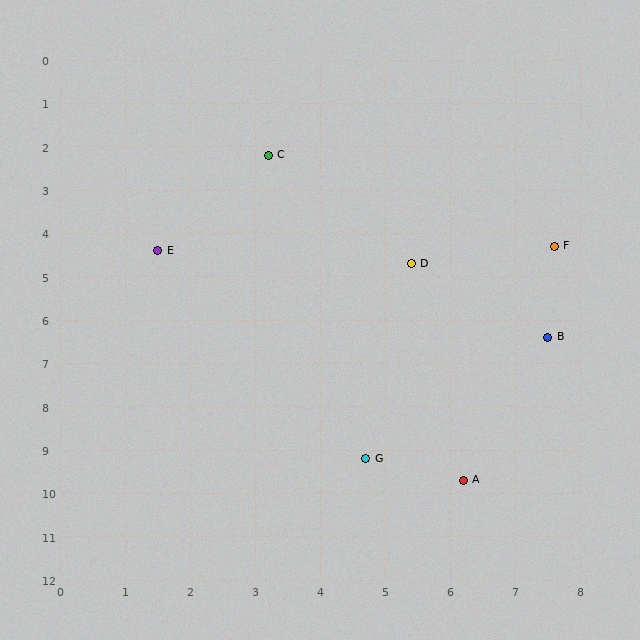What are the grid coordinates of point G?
Point G is at approximately (4.7, 9.2).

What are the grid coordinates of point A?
Point A is at approximately (6.2, 9.7).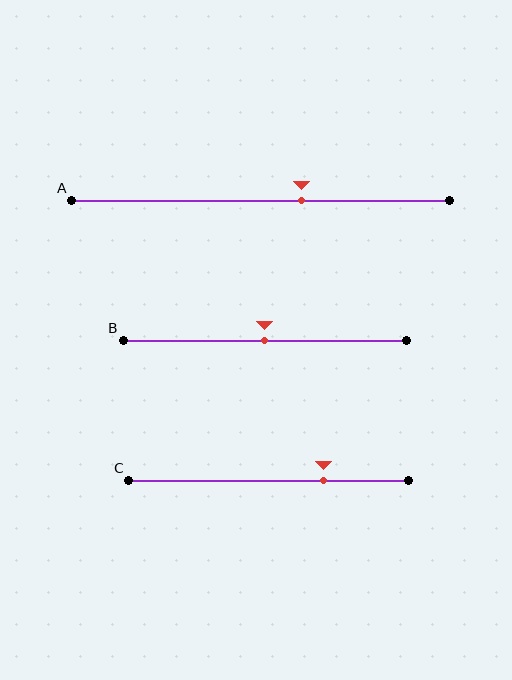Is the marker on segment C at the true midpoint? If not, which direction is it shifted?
No, the marker on segment C is shifted to the right by about 20% of the segment length.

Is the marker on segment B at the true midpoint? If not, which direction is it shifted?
Yes, the marker on segment B is at the true midpoint.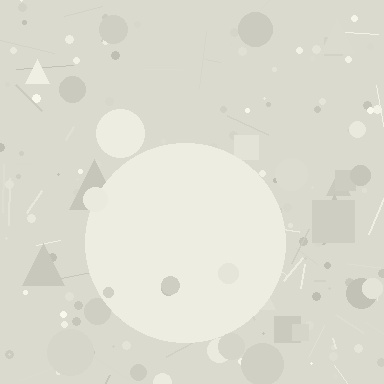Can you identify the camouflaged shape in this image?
The camouflaged shape is a circle.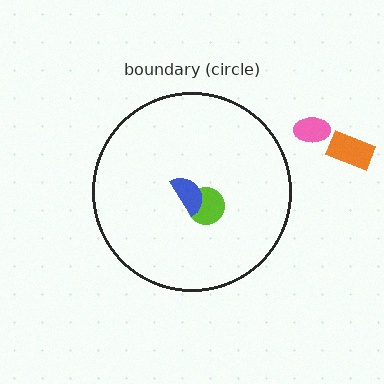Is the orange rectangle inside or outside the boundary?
Outside.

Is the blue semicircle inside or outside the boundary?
Inside.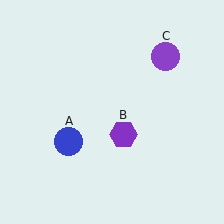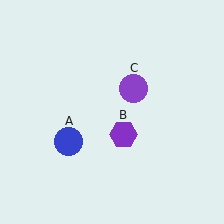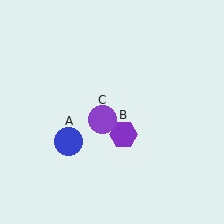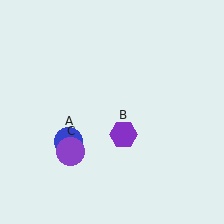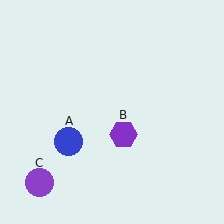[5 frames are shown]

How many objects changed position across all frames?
1 object changed position: purple circle (object C).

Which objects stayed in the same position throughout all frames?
Blue circle (object A) and purple hexagon (object B) remained stationary.